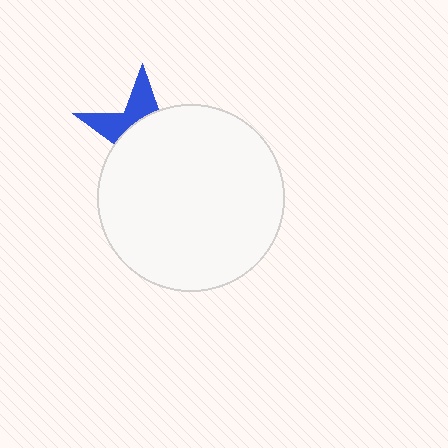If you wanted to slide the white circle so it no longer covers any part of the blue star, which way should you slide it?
Slide it down — that is the most direct way to separate the two shapes.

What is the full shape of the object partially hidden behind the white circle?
The partially hidden object is a blue star.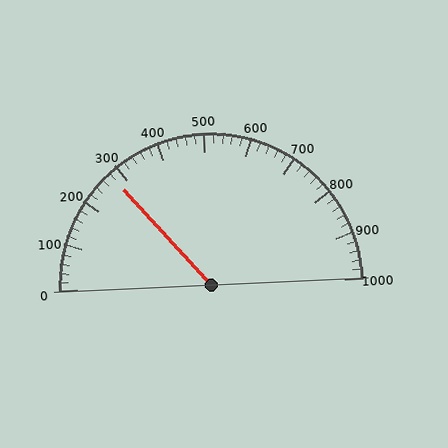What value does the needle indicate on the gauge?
The needle indicates approximately 280.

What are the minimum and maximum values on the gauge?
The gauge ranges from 0 to 1000.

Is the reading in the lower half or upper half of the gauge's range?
The reading is in the lower half of the range (0 to 1000).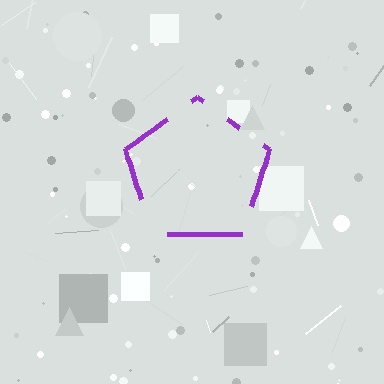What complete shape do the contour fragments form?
The contour fragments form a pentagon.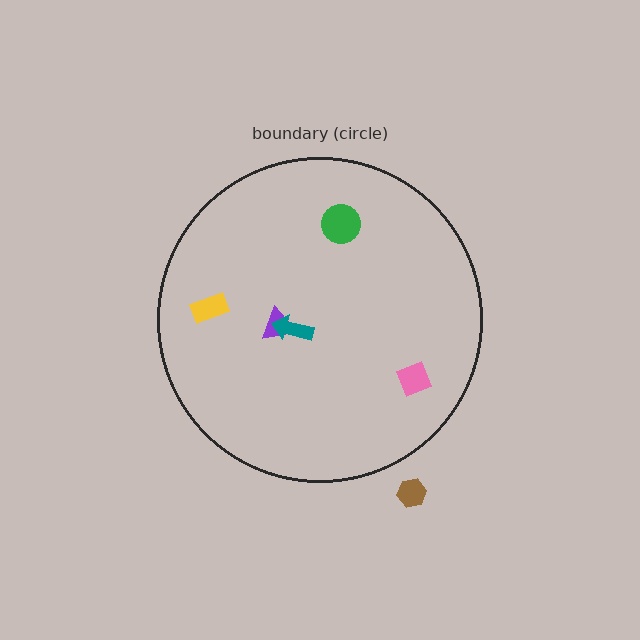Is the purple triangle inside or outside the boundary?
Inside.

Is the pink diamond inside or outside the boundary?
Inside.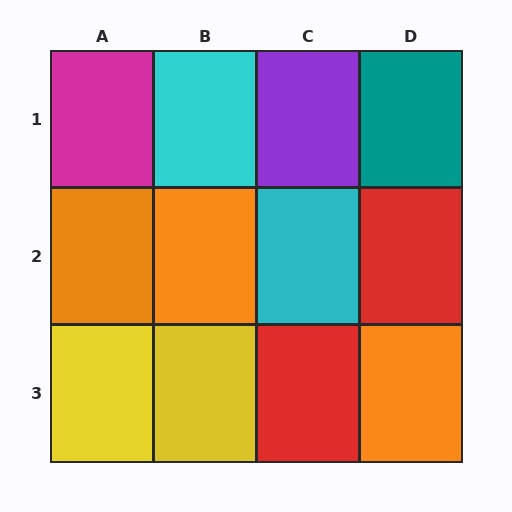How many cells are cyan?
2 cells are cyan.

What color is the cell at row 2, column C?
Cyan.